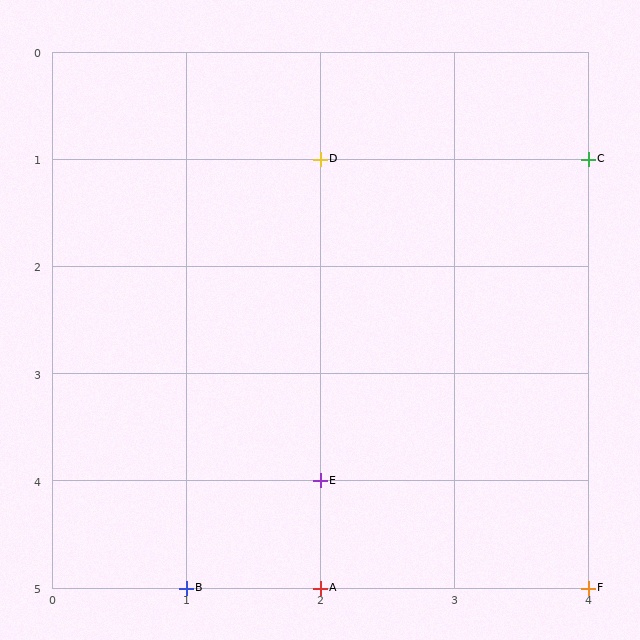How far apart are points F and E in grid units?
Points F and E are 2 columns and 1 row apart (about 2.2 grid units diagonally).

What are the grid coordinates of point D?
Point D is at grid coordinates (2, 1).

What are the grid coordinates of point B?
Point B is at grid coordinates (1, 5).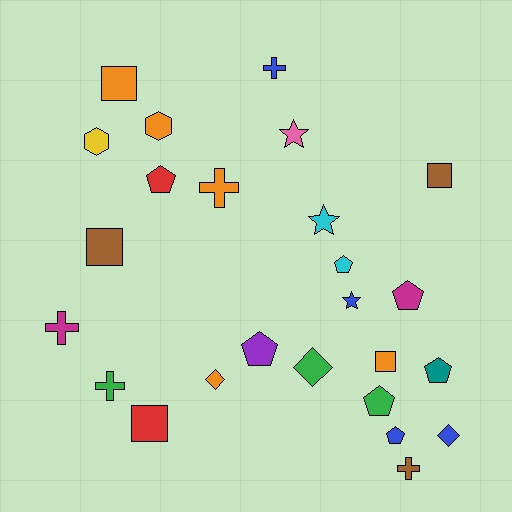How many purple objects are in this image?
There is 1 purple object.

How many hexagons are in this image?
There are 2 hexagons.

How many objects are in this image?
There are 25 objects.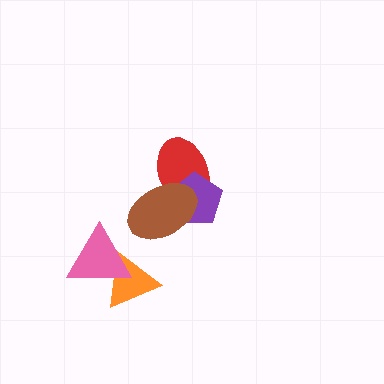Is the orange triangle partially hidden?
Yes, it is partially covered by another shape.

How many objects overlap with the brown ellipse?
2 objects overlap with the brown ellipse.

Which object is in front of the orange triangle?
The pink triangle is in front of the orange triangle.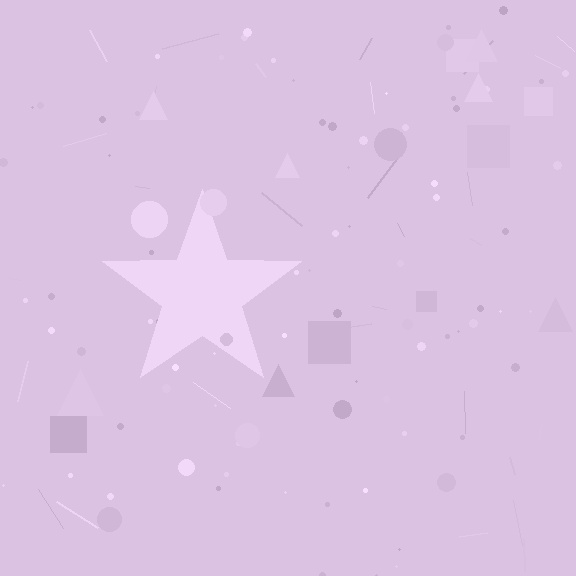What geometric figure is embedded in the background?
A star is embedded in the background.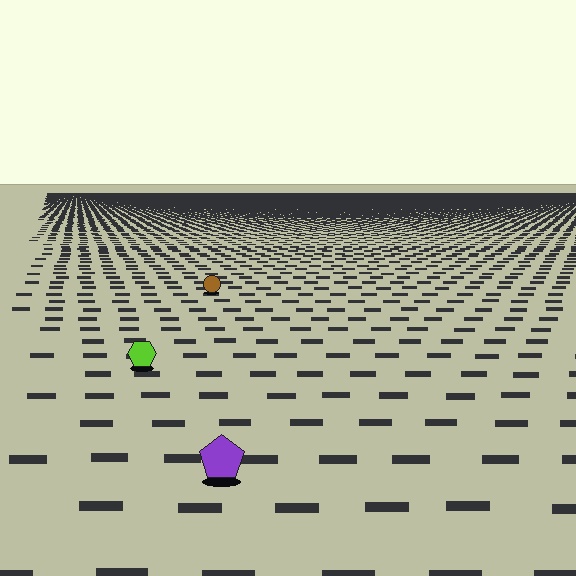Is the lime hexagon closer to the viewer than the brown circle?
Yes. The lime hexagon is closer — you can tell from the texture gradient: the ground texture is coarser near it.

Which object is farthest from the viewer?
The brown circle is farthest from the viewer. It appears smaller and the ground texture around it is denser.